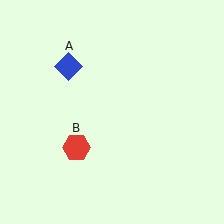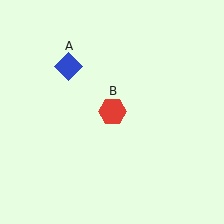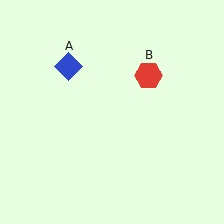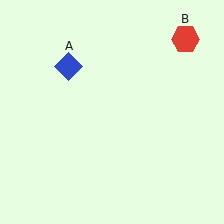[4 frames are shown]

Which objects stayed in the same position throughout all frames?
Blue diamond (object A) remained stationary.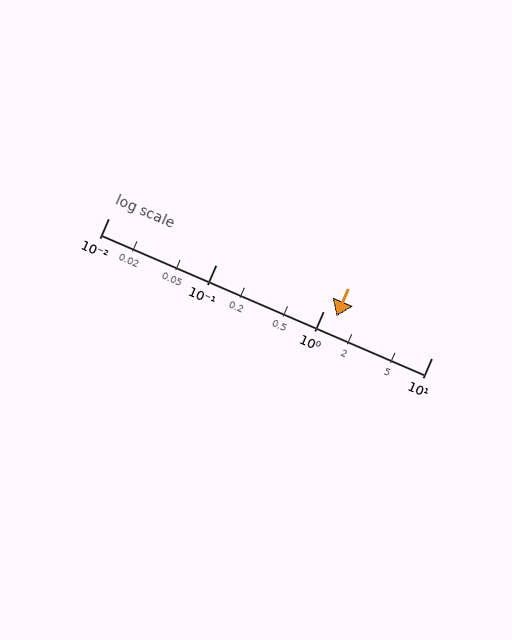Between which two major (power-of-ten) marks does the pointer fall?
The pointer is between 1 and 10.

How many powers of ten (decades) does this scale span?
The scale spans 3 decades, from 0.01 to 10.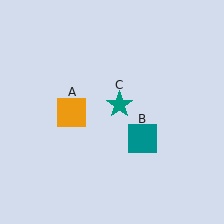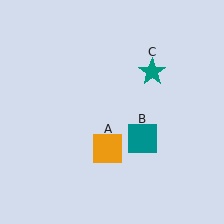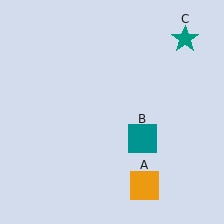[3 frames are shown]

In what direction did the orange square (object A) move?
The orange square (object A) moved down and to the right.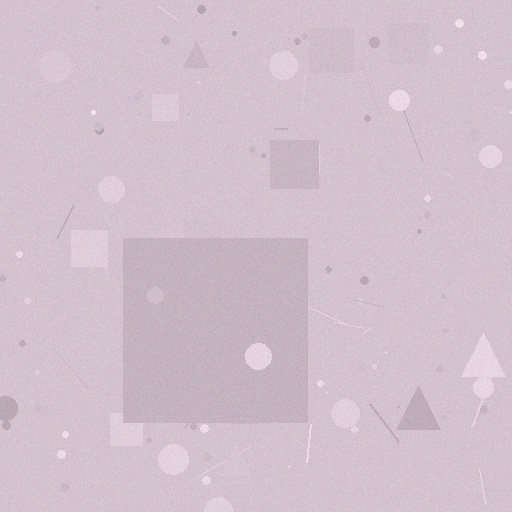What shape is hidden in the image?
A square is hidden in the image.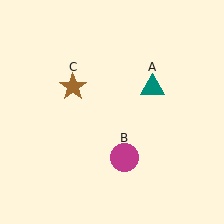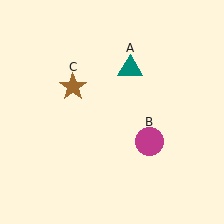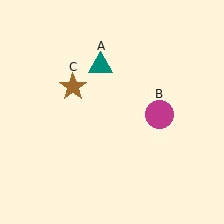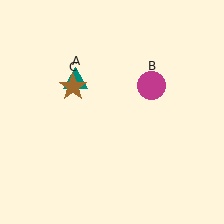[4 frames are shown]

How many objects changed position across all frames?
2 objects changed position: teal triangle (object A), magenta circle (object B).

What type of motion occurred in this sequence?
The teal triangle (object A), magenta circle (object B) rotated counterclockwise around the center of the scene.